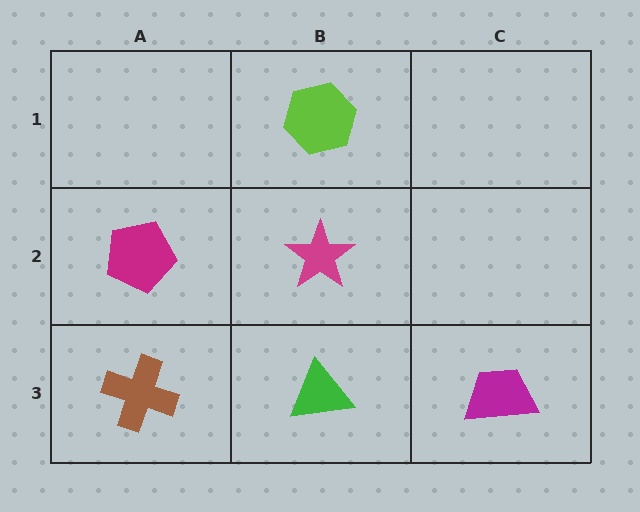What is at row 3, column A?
A brown cross.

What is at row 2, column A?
A magenta pentagon.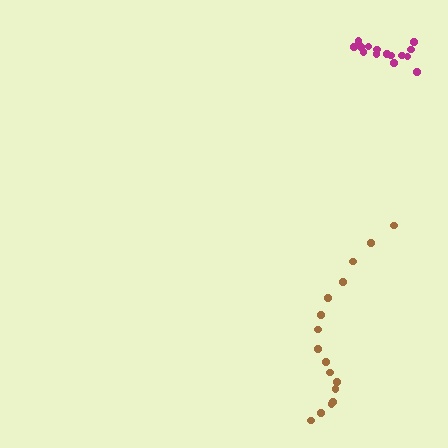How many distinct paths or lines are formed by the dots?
There are 2 distinct paths.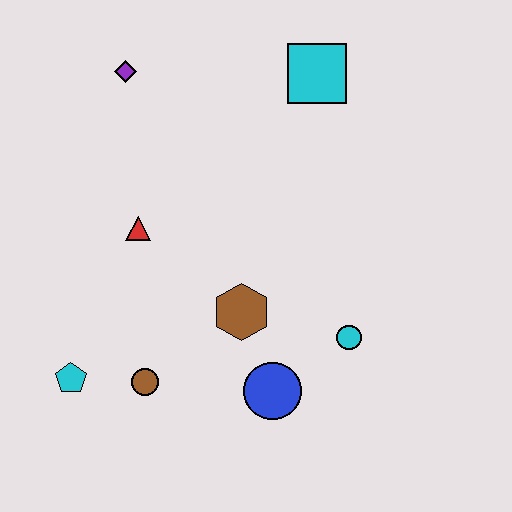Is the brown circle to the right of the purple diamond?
Yes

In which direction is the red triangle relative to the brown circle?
The red triangle is above the brown circle.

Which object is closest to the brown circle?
The cyan pentagon is closest to the brown circle.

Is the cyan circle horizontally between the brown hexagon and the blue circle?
No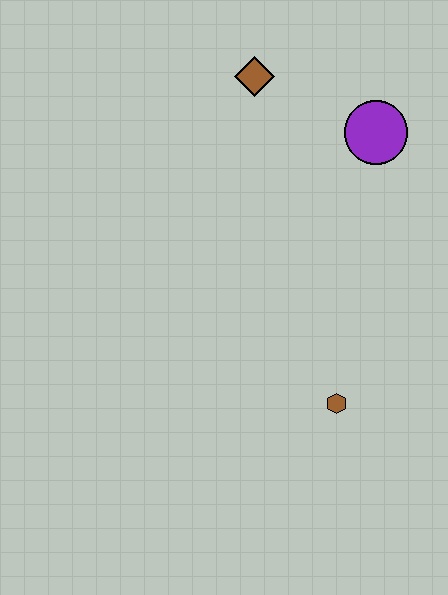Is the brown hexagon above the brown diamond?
No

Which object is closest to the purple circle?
The brown diamond is closest to the purple circle.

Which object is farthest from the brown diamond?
The brown hexagon is farthest from the brown diamond.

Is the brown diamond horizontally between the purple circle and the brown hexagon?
No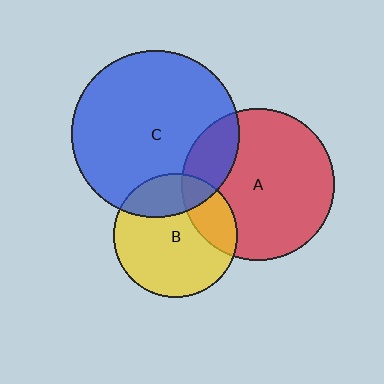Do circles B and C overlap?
Yes.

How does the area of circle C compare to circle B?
Approximately 1.8 times.